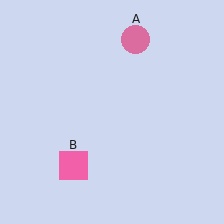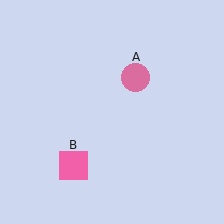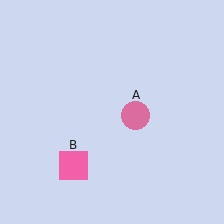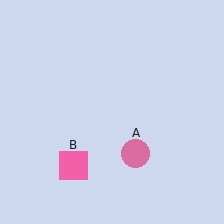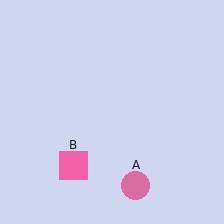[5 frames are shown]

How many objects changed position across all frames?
1 object changed position: pink circle (object A).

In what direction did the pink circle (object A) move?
The pink circle (object A) moved down.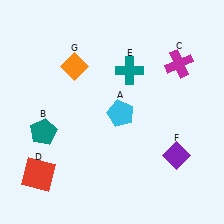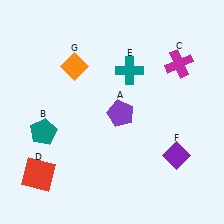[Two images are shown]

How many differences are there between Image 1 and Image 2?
There is 1 difference between the two images.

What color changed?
The pentagon (A) changed from cyan in Image 1 to purple in Image 2.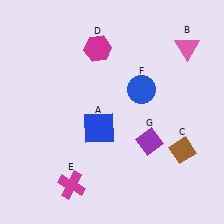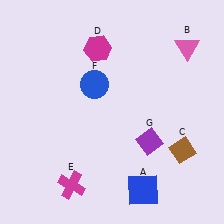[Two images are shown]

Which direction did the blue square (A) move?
The blue square (A) moved down.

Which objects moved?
The objects that moved are: the blue square (A), the blue circle (F).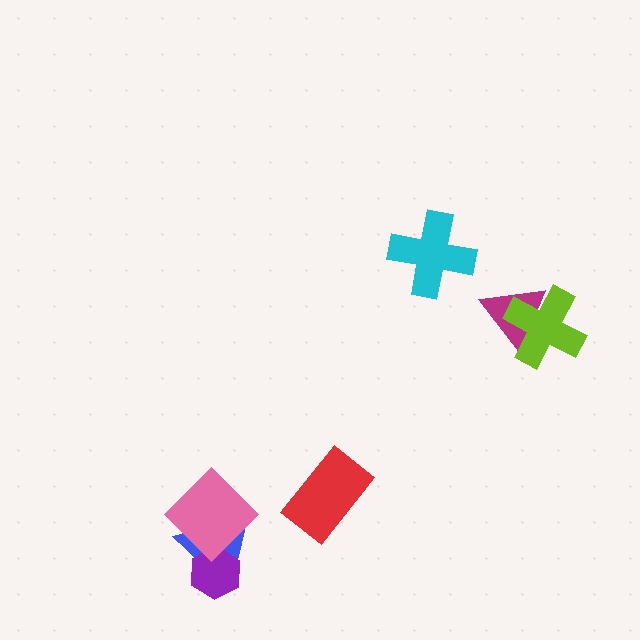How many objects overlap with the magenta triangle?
1 object overlaps with the magenta triangle.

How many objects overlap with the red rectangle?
0 objects overlap with the red rectangle.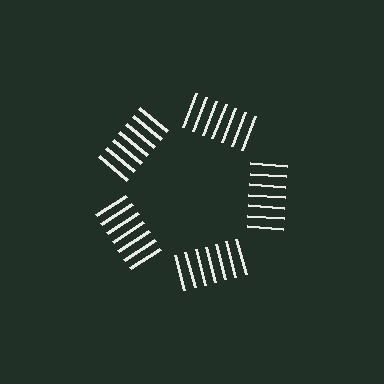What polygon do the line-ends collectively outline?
An illusory pentagon — the line segments terminate on its edges but no continuous stroke is drawn.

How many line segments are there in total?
35 — 7 along each of the 5 edges.